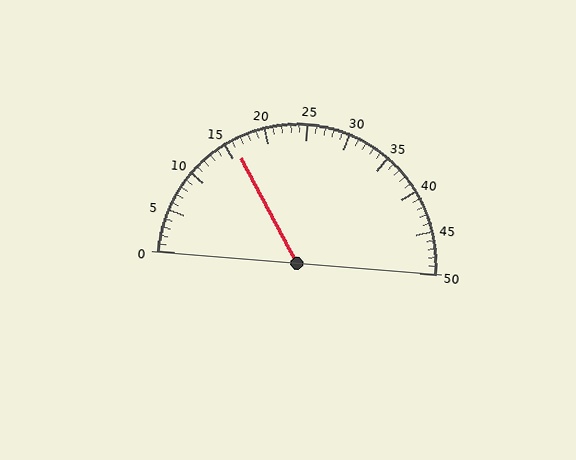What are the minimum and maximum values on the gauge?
The gauge ranges from 0 to 50.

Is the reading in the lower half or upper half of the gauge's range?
The reading is in the lower half of the range (0 to 50).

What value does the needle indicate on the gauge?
The needle indicates approximately 16.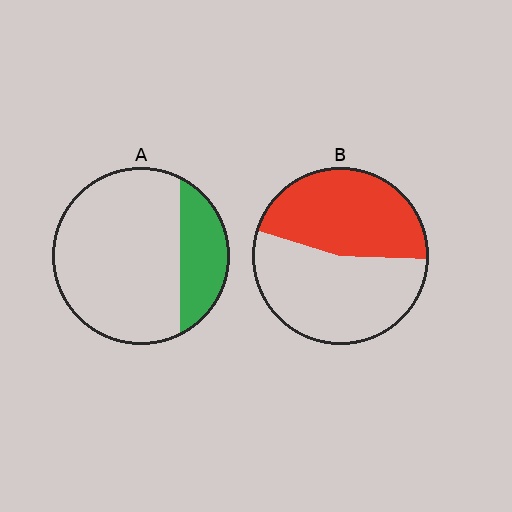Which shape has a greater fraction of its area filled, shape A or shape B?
Shape B.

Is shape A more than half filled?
No.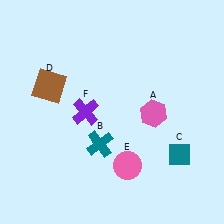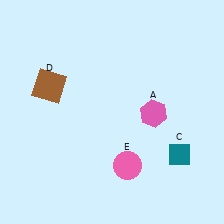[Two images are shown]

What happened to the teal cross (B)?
The teal cross (B) was removed in Image 2. It was in the bottom-left area of Image 1.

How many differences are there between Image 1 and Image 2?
There are 2 differences between the two images.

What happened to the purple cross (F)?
The purple cross (F) was removed in Image 2. It was in the top-left area of Image 1.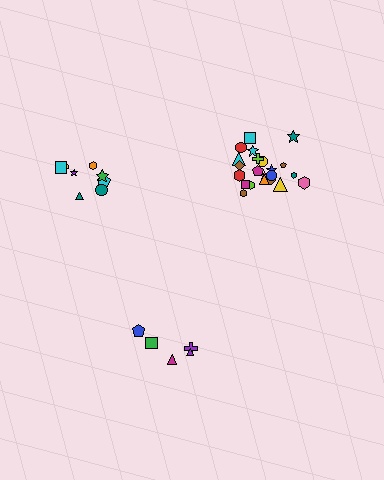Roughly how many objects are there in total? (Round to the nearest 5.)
Roughly 35 objects in total.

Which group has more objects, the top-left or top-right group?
The top-right group.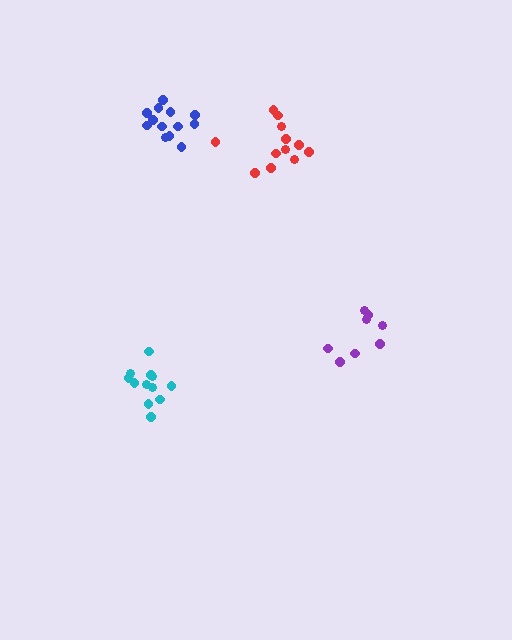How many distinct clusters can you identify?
There are 4 distinct clusters.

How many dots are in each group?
Group 1: 13 dots, Group 2: 12 dots, Group 3: 12 dots, Group 4: 8 dots (45 total).